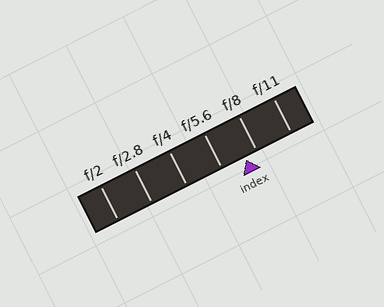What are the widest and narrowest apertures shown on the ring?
The widest aperture shown is f/2 and the narrowest is f/11.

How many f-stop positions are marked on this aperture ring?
There are 6 f-stop positions marked.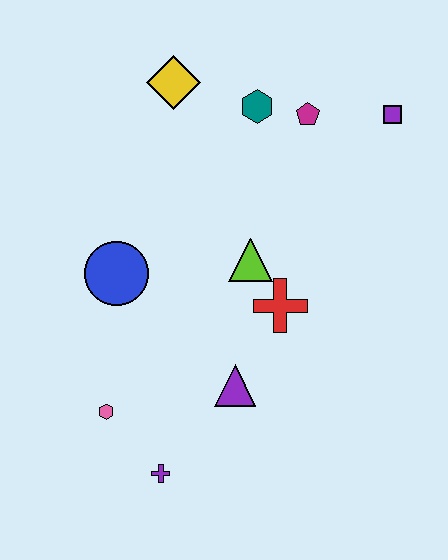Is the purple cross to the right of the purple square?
No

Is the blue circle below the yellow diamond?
Yes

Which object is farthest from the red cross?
The yellow diamond is farthest from the red cross.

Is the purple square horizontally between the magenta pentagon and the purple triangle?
No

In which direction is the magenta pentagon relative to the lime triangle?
The magenta pentagon is above the lime triangle.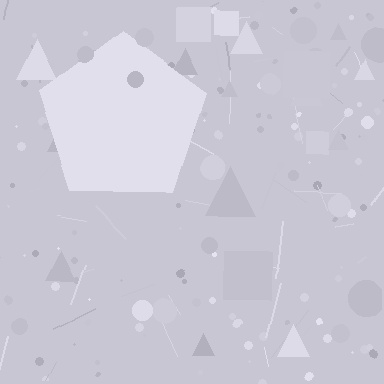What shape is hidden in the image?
A pentagon is hidden in the image.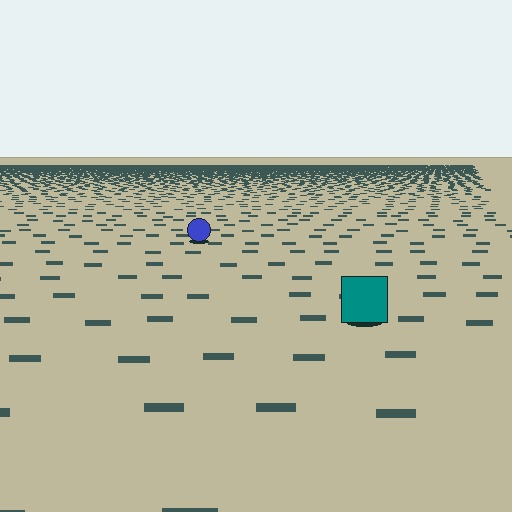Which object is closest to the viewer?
The teal square is closest. The texture marks near it are larger and more spread out.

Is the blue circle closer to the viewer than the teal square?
No. The teal square is closer — you can tell from the texture gradient: the ground texture is coarser near it.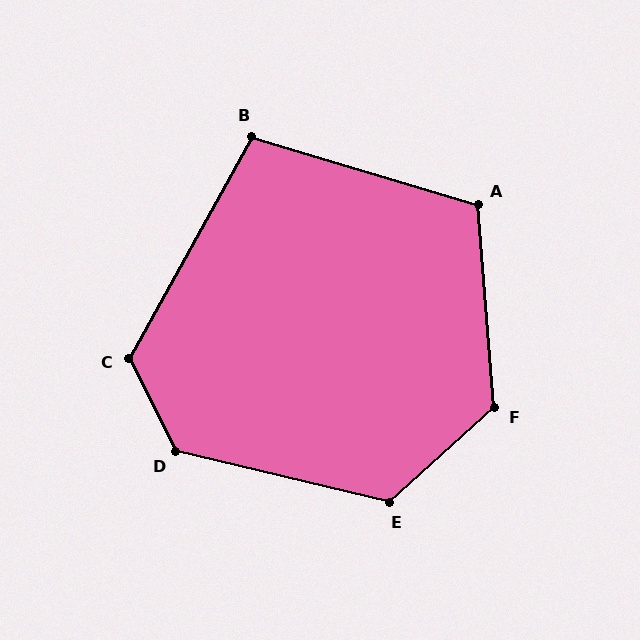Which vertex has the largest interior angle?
D, at approximately 130 degrees.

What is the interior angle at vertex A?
Approximately 111 degrees (obtuse).